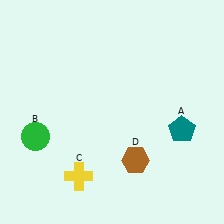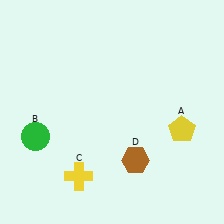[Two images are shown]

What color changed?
The pentagon (A) changed from teal in Image 1 to yellow in Image 2.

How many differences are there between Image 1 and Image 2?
There is 1 difference between the two images.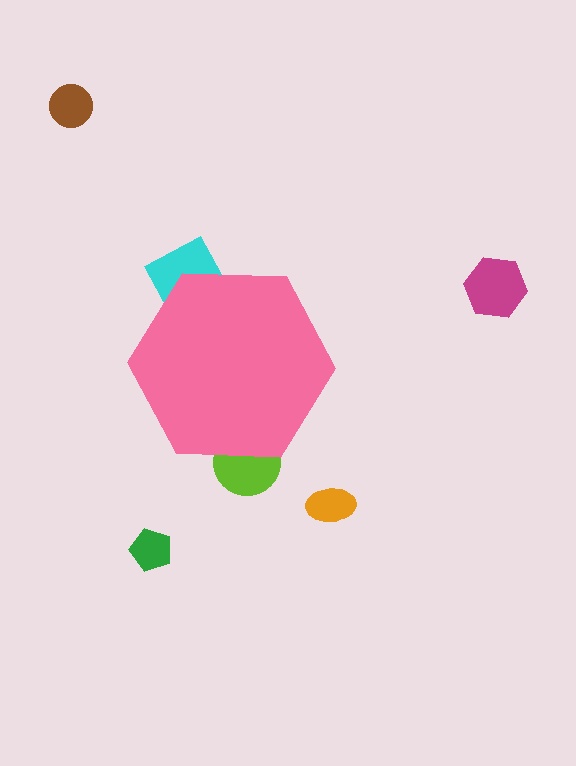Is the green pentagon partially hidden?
No, the green pentagon is fully visible.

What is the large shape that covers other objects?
A pink hexagon.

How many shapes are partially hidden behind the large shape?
2 shapes are partially hidden.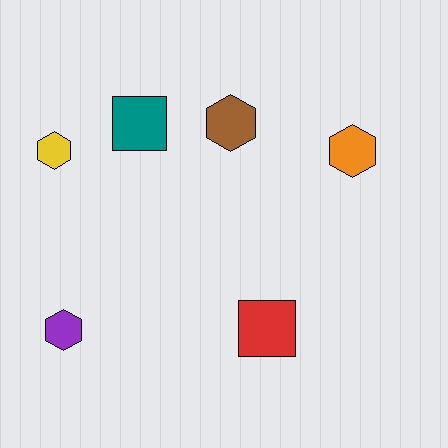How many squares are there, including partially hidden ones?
There are 2 squares.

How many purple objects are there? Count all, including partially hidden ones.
There is 1 purple object.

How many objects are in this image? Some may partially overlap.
There are 6 objects.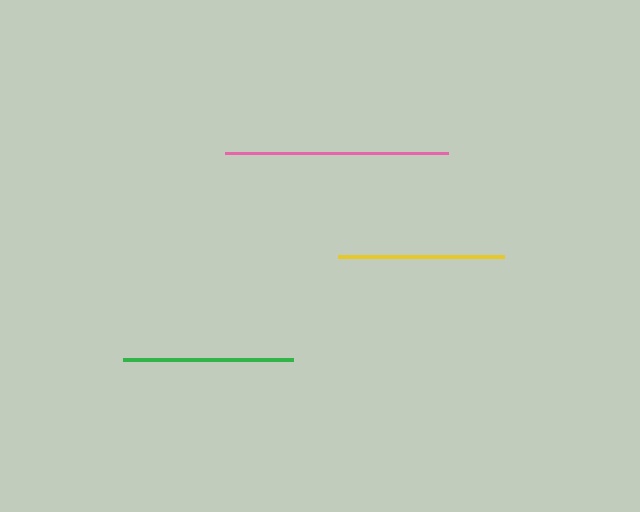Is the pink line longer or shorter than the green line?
The pink line is longer than the green line.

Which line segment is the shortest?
The yellow line is the shortest at approximately 166 pixels.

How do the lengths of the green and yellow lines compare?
The green and yellow lines are approximately the same length.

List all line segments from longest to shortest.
From longest to shortest: pink, green, yellow.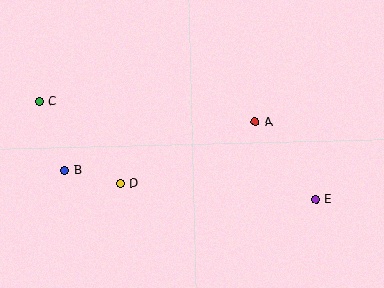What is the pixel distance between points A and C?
The distance between A and C is 217 pixels.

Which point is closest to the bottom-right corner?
Point E is closest to the bottom-right corner.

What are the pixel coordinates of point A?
Point A is at (255, 122).